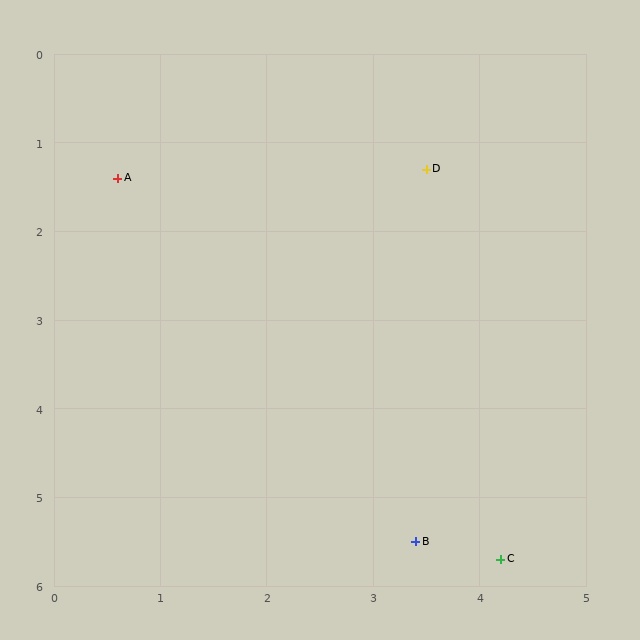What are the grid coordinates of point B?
Point B is at approximately (3.4, 5.5).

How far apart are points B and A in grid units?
Points B and A are about 5.0 grid units apart.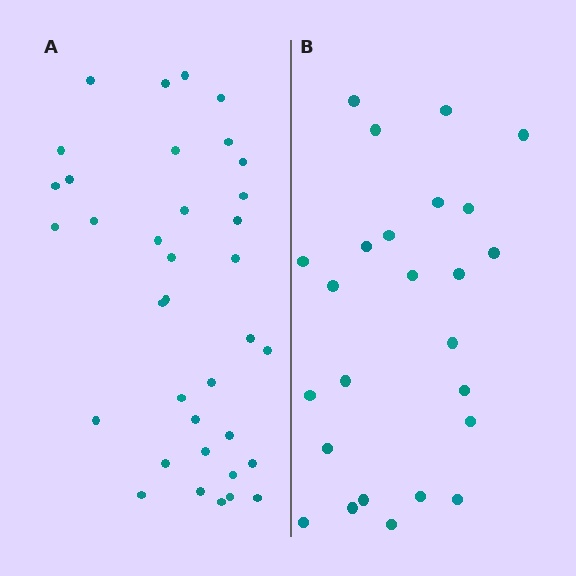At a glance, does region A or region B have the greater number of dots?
Region A (the left region) has more dots.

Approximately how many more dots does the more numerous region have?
Region A has roughly 12 or so more dots than region B.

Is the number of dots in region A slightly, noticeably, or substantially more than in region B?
Region A has noticeably more, but not dramatically so. The ratio is roughly 1.4 to 1.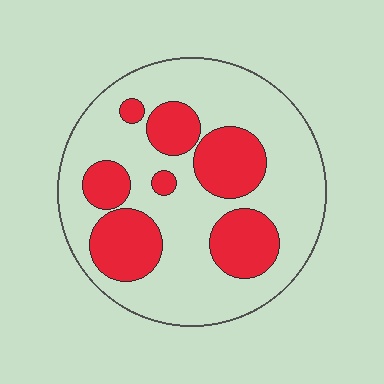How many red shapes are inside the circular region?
7.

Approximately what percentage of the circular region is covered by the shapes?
Approximately 30%.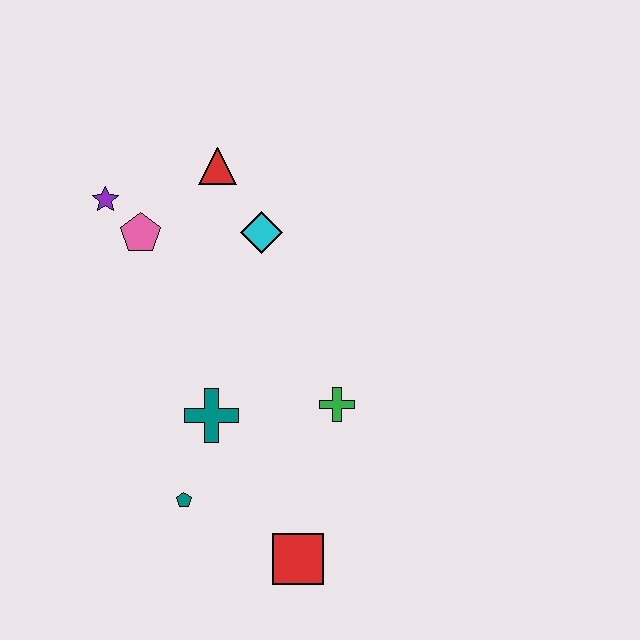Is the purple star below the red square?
No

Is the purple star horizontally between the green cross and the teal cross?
No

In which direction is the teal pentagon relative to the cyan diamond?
The teal pentagon is below the cyan diamond.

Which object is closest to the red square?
The teal pentagon is closest to the red square.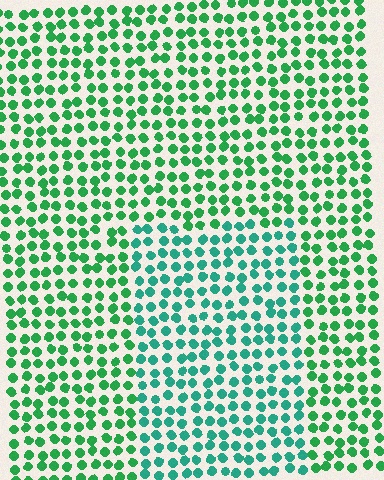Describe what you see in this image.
The image is filled with small green elements in a uniform arrangement. A rectangle-shaped region is visible where the elements are tinted to a slightly different hue, forming a subtle color boundary.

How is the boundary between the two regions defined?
The boundary is defined purely by a slight shift in hue (about 29 degrees). Spacing, size, and orientation are identical on both sides.